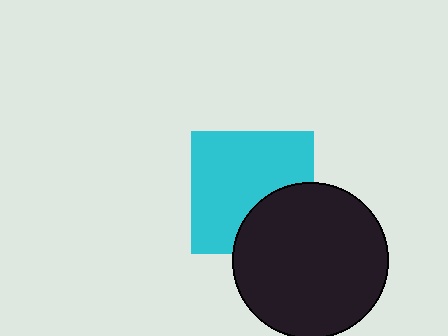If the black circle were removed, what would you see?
You would see the complete cyan square.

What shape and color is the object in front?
The object in front is a black circle.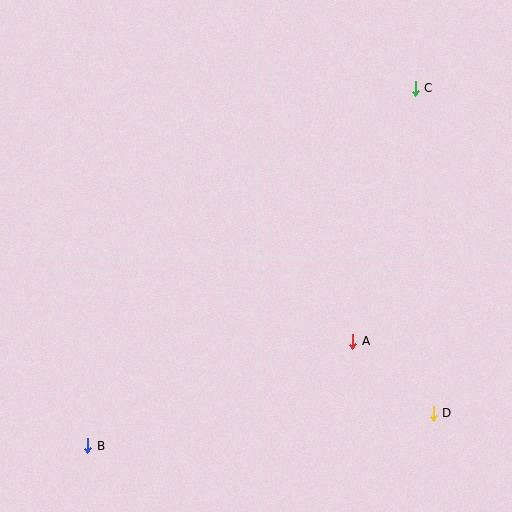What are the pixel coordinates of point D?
Point D is at (433, 413).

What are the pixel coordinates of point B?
Point B is at (88, 446).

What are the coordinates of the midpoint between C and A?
The midpoint between C and A is at (384, 215).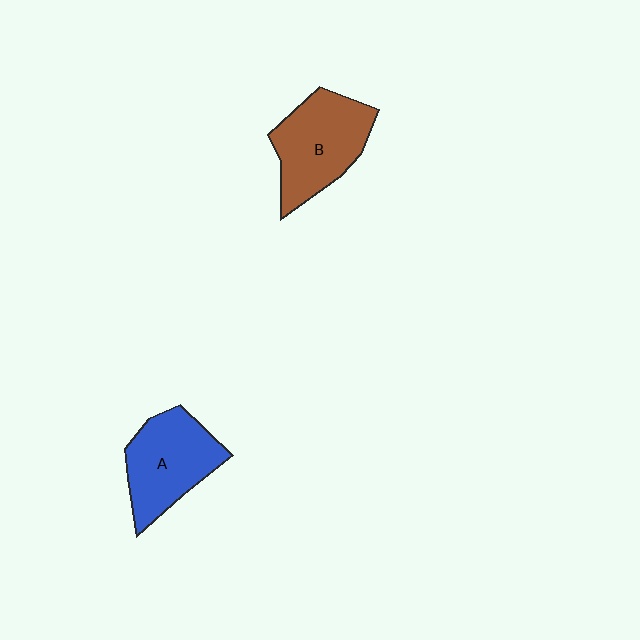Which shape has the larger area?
Shape B (brown).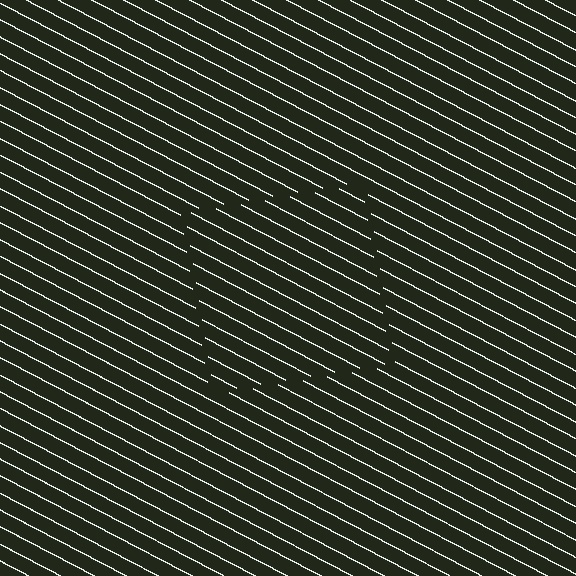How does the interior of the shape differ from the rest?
The interior of the shape contains the same grating, shifted by half a period — the contour is defined by the phase discontinuity where line-ends from the inner and outer gratings abut.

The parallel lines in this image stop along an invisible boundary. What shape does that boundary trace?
An illusory square. The interior of the shape contains the same grating, shifted by half a period — the contour is defined by the phase discontinuity where line-ends from the inner and outer gratings abut.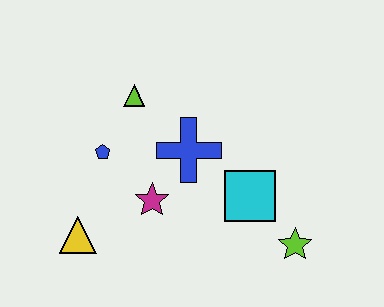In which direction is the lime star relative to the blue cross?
The lime star is to the right of the blue cross.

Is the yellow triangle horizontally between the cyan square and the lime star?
No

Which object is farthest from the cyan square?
The yellow triangle is farthest from the cyan square.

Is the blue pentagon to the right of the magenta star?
No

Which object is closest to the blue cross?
The magenta star is closest to the blue cross.